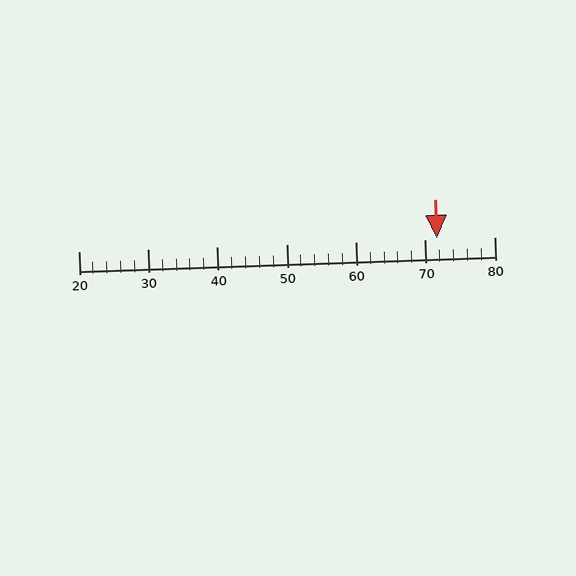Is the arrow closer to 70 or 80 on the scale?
The arrow is closer to 70.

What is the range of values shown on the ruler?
The ruler shows values from 20 to 80.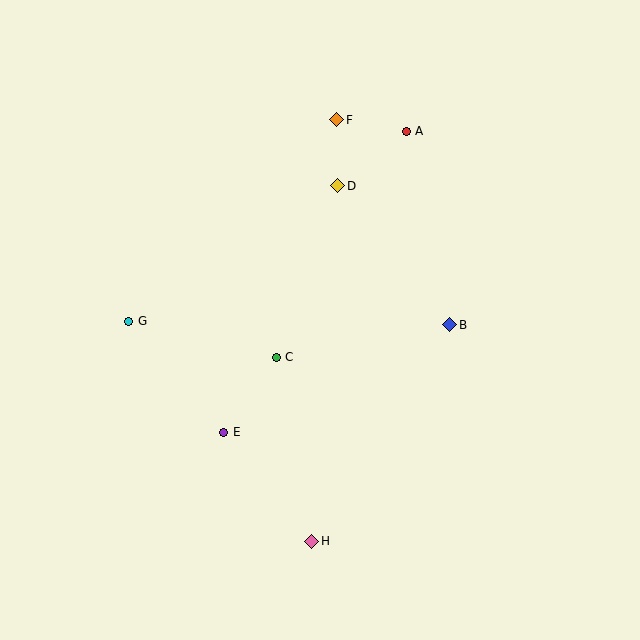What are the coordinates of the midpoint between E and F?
The midpoint between E and F is at (280, 276).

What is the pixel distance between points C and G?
The distance between C and G is 152 pixels.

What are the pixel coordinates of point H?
Point H is at (312, 541).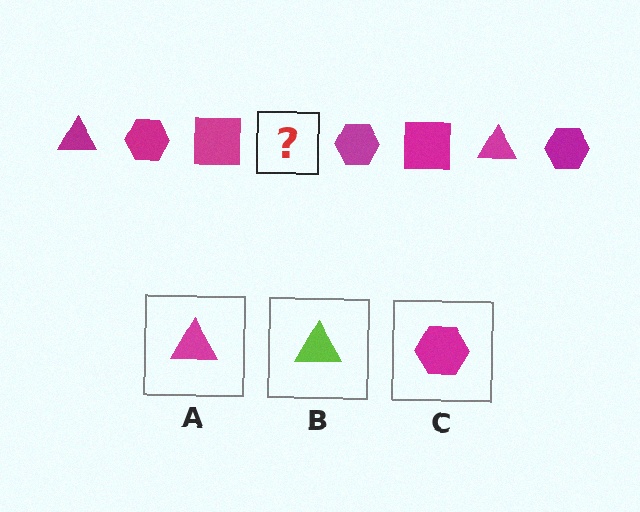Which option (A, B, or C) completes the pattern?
A.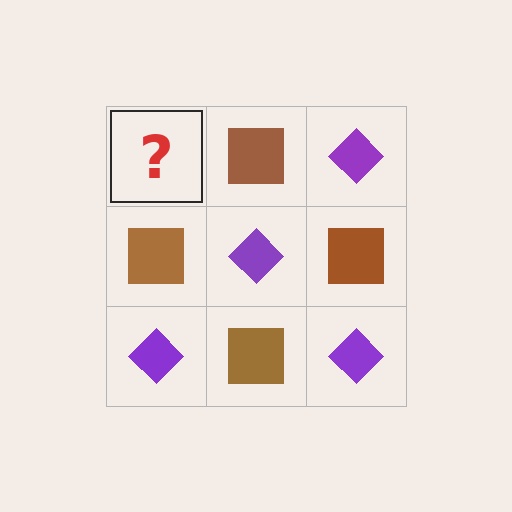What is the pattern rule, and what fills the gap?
The rule is that it alternates purple diamond and brown square in a checkerboard pattern. The gap should be filled with a purple diamond.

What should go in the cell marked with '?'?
The missing cell should contain a purple diamond.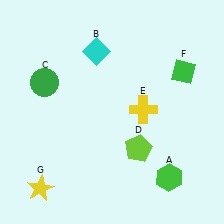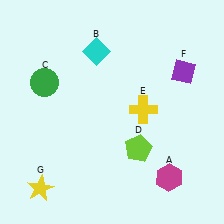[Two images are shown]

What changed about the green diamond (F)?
In Image 1, F is green. In Image 2, it changed to purple.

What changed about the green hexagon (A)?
In Image 1, A is green. In Image 2, it changed to magenta.